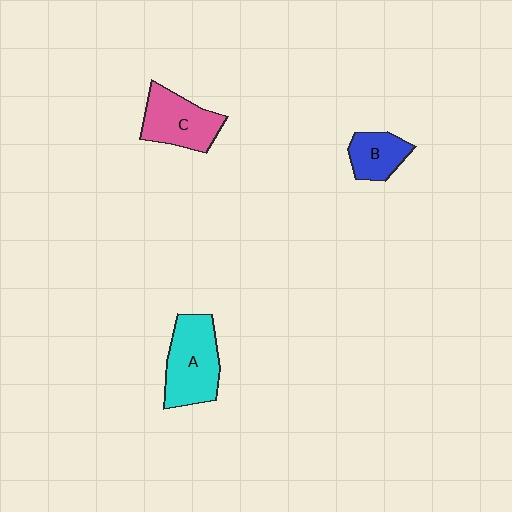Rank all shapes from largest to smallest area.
From largest to smallest: A (cyan), C (pink), B (blue).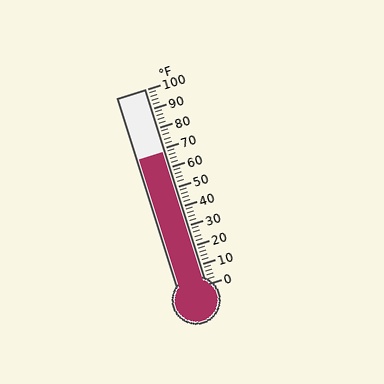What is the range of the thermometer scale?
The thermometer scale ranges from 0°F to 100°F.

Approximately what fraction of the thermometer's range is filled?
The thermometer is filled to approximately 70% of its range.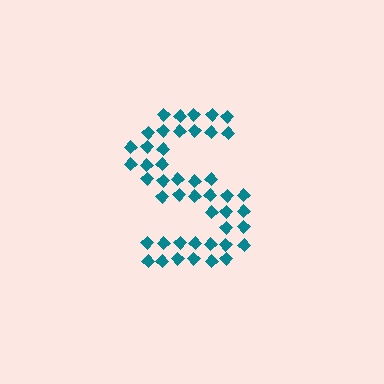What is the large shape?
The large shape is the letter S.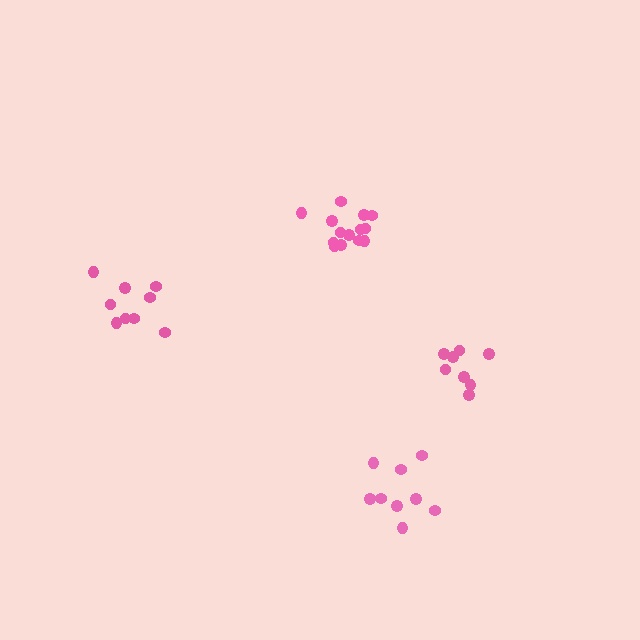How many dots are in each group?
Group 1: 14 dots, Group 2: 9 dots, Group 3: 9 dots, Group 4: 8 dots (40 total).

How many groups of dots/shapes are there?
There are 4 groups.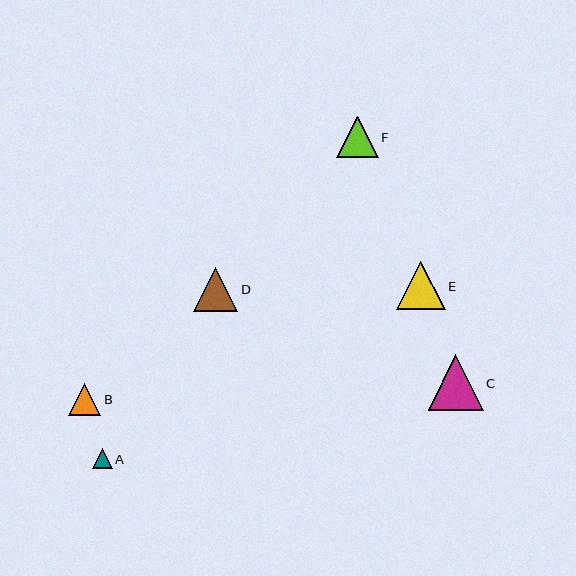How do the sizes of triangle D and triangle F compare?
Triangle D and triangle F are approximately the same size.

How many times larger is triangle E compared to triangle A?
Triangle E is approximately 2.5 times the size of triangle A.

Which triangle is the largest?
Triangle C is the largest with a size of approximately 55 pixels.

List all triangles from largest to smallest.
From largest to smallest: C, E, D, F, B, A.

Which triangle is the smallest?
Triangle A is the smallest with a size of approximately 20 pixels.